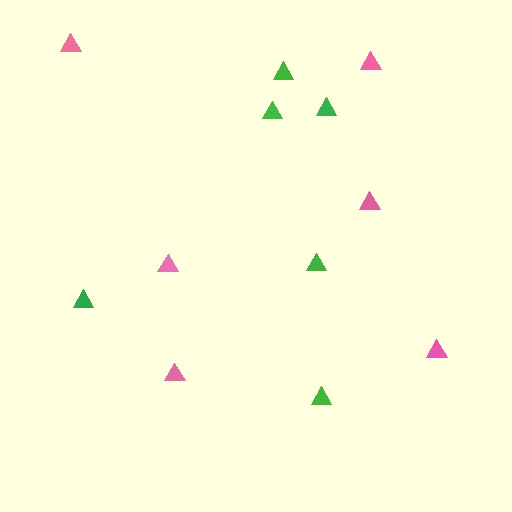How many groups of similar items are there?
There are 2 groups: one group of pink triangles (6) and one group of green triangles (6).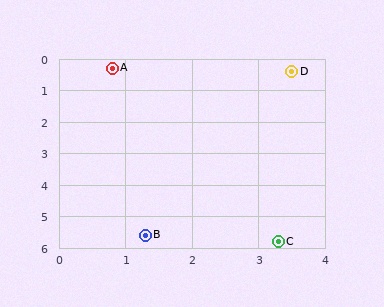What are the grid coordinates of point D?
Point D is at approximately (3.5, 0.4).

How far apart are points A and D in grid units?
Points A and D are about 2.7 grid units apart.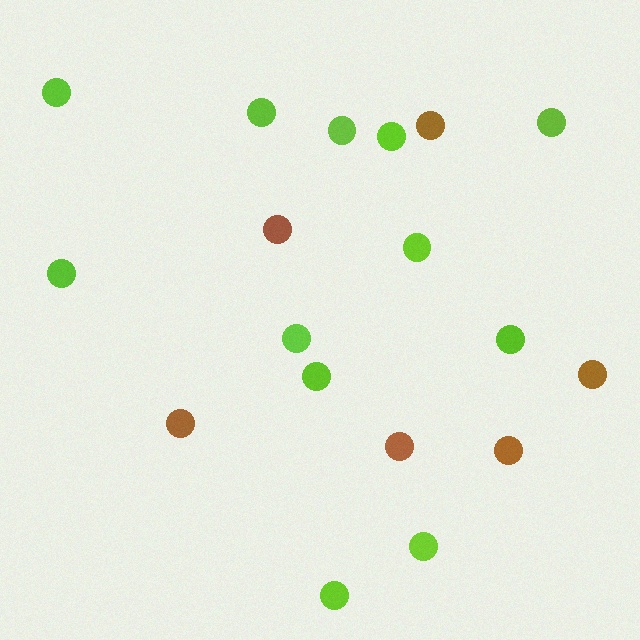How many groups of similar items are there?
There are 2 groups: one group of lime circles (12) and one group of brown circles (6).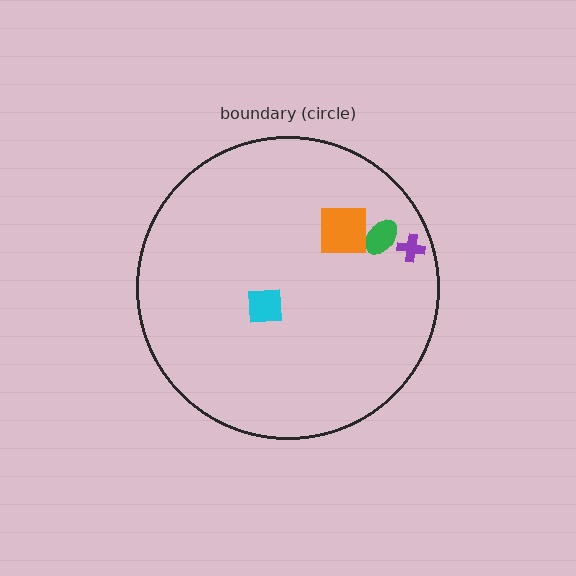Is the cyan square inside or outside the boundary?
Inside.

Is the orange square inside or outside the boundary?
Inside.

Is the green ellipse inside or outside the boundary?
Inside.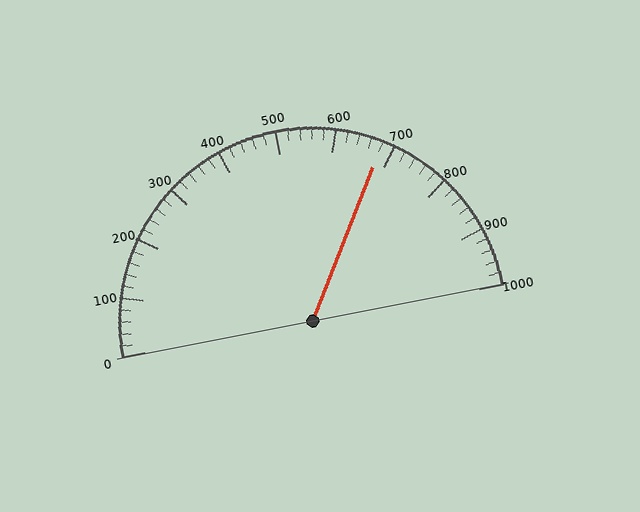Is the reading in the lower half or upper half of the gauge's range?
The reading is in the upper half of the range (0 to 1000).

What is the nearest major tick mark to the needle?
The nearest major tick mark is 700.